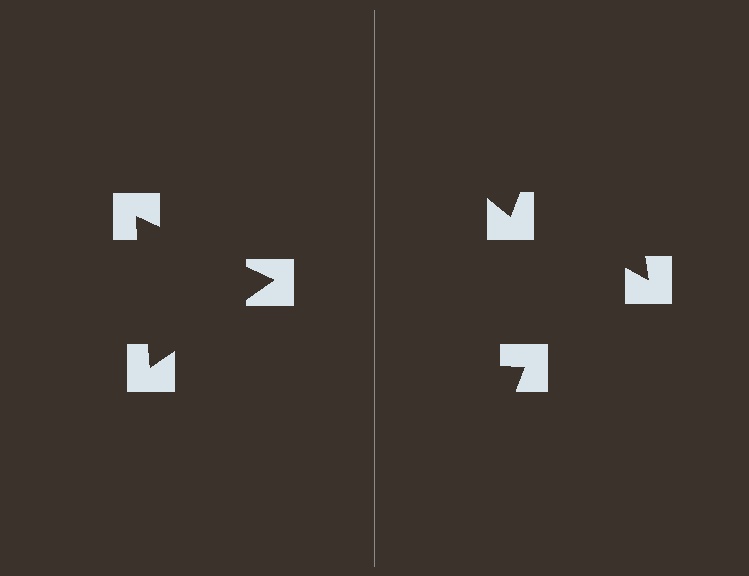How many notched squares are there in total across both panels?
6 — 3 on each side.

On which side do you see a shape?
An illusory triangle appears on the left side. On the right side the wedge cuts are rotated, so no coherent shape forms.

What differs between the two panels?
The notched squares are positioned identically on both sides; only the wedge orientations differ. On the left they align to a triangle; on the right they are misaligned.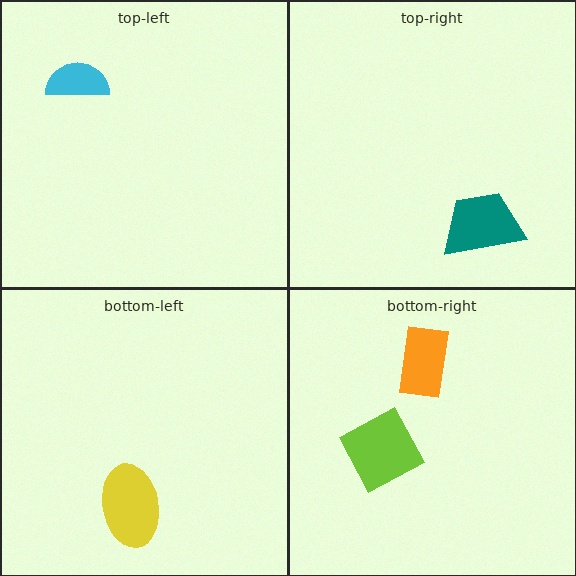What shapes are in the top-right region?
The teal trapezoid.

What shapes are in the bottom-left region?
The yellow ellipse.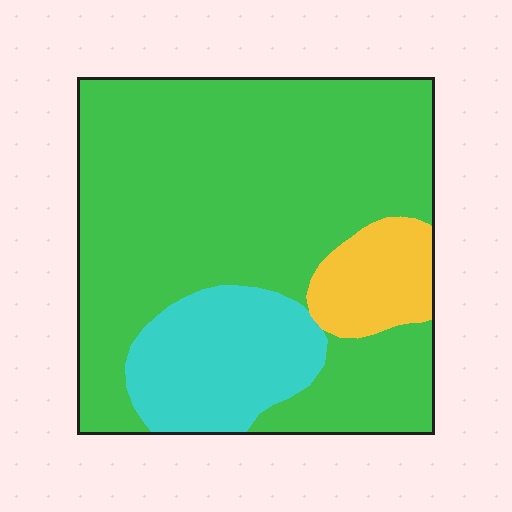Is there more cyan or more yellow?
Cyan.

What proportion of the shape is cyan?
Cyan takes up between a sixth and a third of the shape.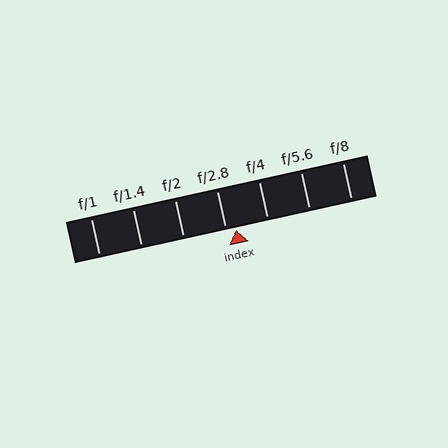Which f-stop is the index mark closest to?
The index mark is closest to f/2.8.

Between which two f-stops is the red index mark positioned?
The index mark is between f/2.8 and f/4.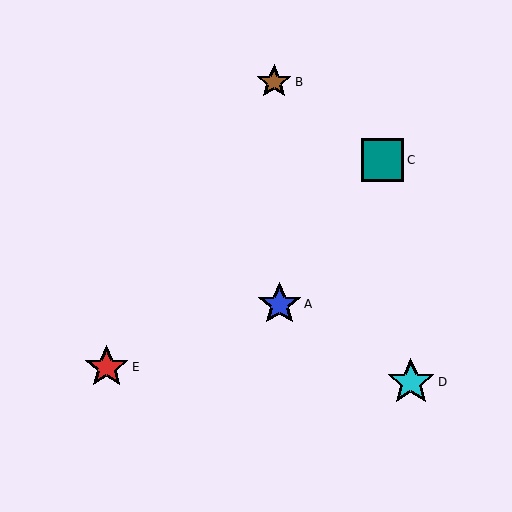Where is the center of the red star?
The center of the red star is at (107, 367).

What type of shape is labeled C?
Shape C is a teal square.